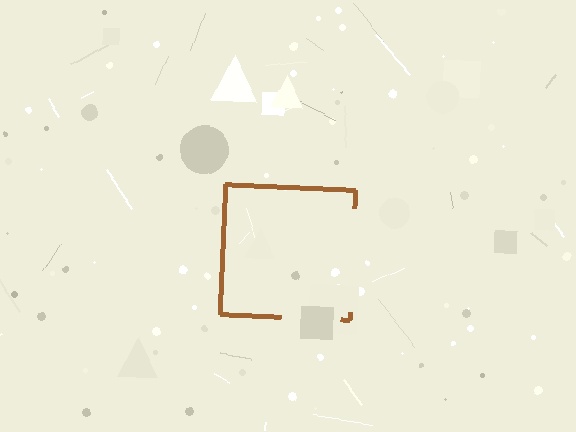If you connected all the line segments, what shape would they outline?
They would outline a square.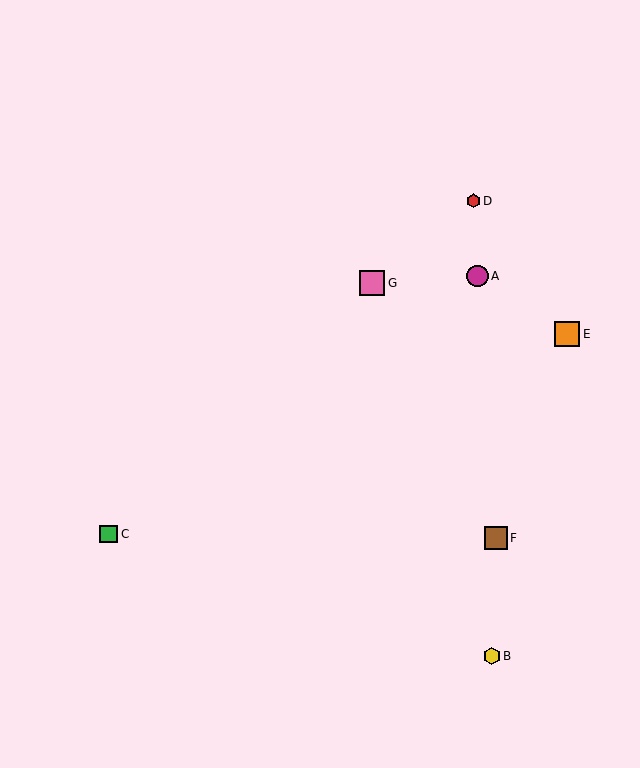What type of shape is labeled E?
Shape E is an orange square.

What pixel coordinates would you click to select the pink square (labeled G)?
Click at (372, 283) to select the pink square G.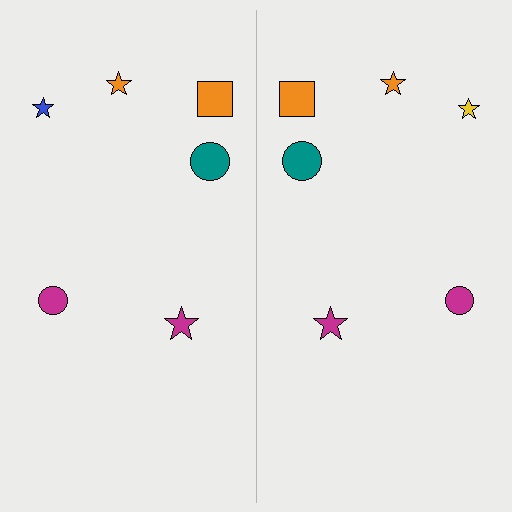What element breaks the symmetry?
The yellow star on the right side breaks the symmetry — its mirror counterpart is blue.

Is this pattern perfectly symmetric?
No, the pattern is not perfectly symmetric. The yellow star on the right side breaks the symmetry — its mirror counterpart is blue.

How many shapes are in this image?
There are 12 shapes in this image.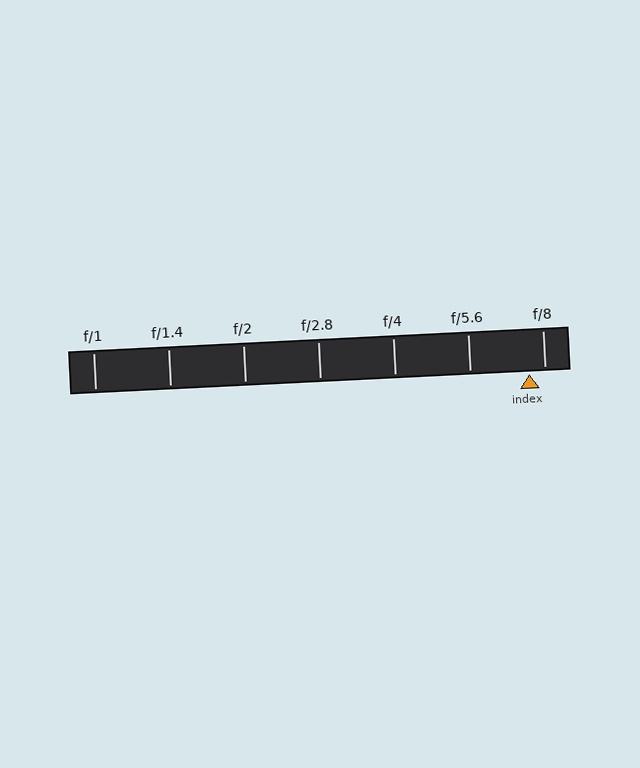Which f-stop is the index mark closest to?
The index mark is closest to f/8.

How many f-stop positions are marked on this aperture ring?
There are 7 f-stop positions marked.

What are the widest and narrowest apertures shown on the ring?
The widest aperture shown is f/1 and the narrowest is f/8.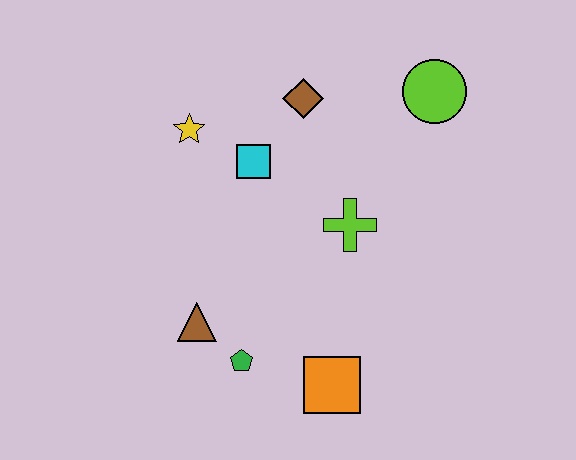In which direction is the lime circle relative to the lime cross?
The lime circle is above the lime cross.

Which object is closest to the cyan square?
The yellow star is closest to the cyan square.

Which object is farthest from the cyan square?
The orange square is farthest from the cyan square.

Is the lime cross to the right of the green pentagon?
Yes